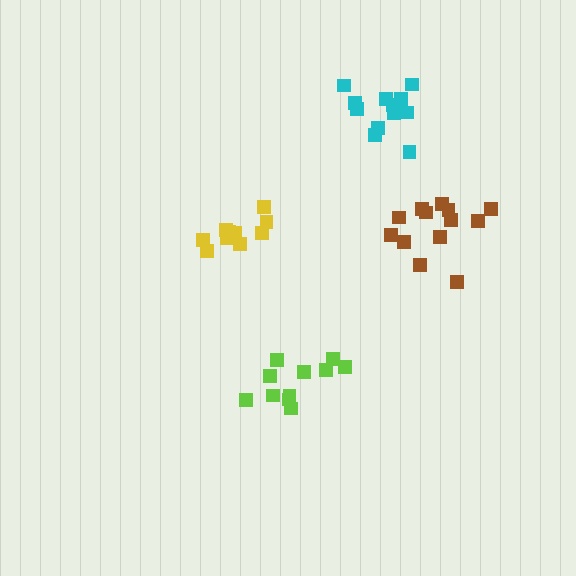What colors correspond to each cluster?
The clusters are colored: lime, yellow, brown, cyan.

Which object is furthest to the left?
The yellow cluster is leftmost.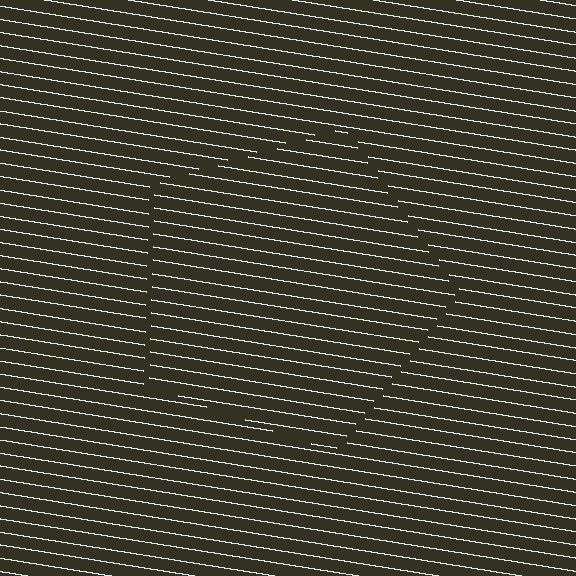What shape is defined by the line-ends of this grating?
An illusory pentagon. The interior of the shape contains the same grating, shifted by half a period — the contour is defined by the phase discontinuity where line-ends from the inner and outer gratings abut.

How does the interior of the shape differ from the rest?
The interior of the shape contains the same grating, shifted by half a period — the contour is defined by the phase discontinuity where line-ends from the inner and outer gratings abut.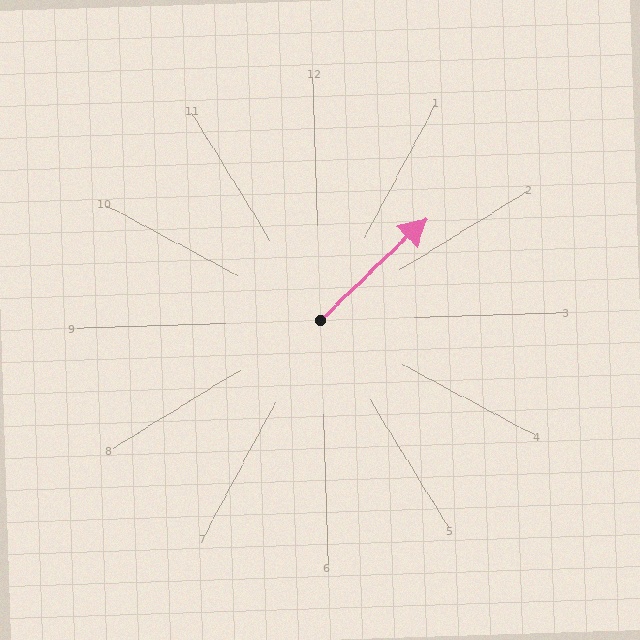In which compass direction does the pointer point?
Northeast.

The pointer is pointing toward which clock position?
Roughly 2 o'clock.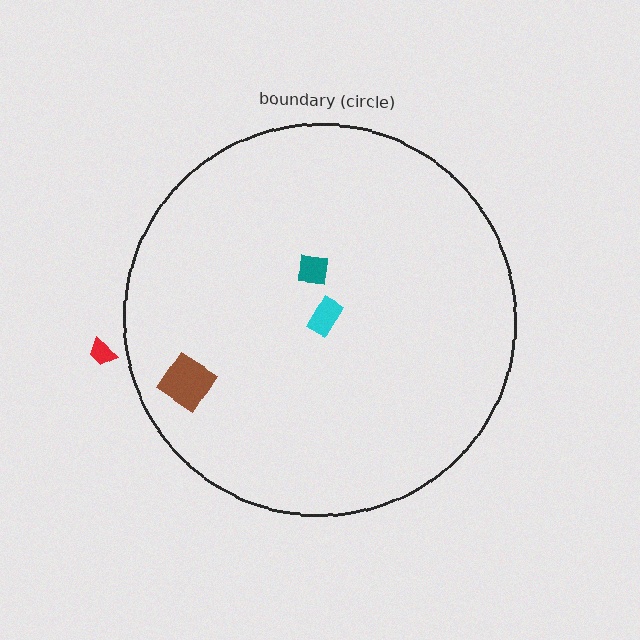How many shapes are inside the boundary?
3 inside, 1 outside.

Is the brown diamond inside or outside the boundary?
Inside.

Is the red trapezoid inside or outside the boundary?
Outside.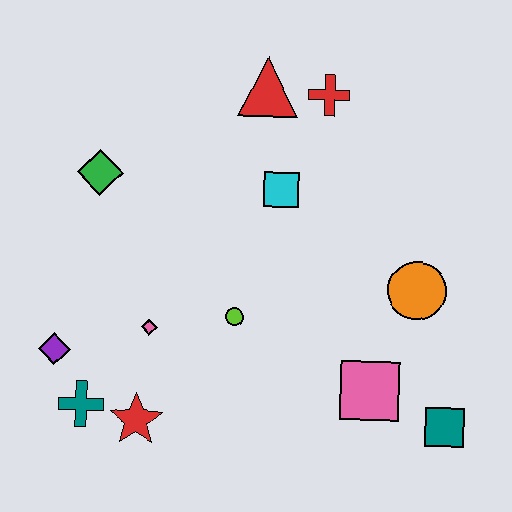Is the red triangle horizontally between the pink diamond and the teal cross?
No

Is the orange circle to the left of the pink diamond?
No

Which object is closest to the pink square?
The teal square is closest to the pink square.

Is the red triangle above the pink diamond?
Yes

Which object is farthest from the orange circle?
The purple diamond is farthest from the orange circle.